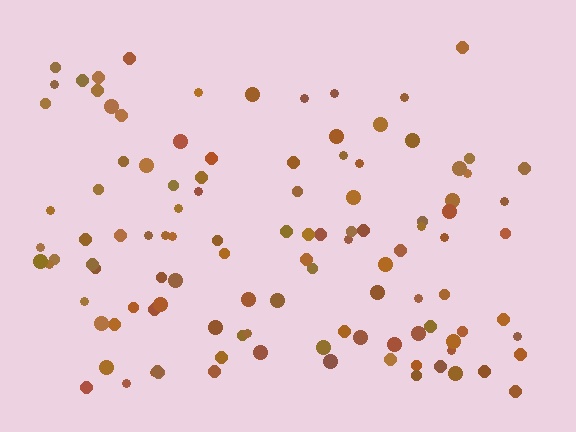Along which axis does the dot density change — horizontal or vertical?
Vertical.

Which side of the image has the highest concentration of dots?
The bottom.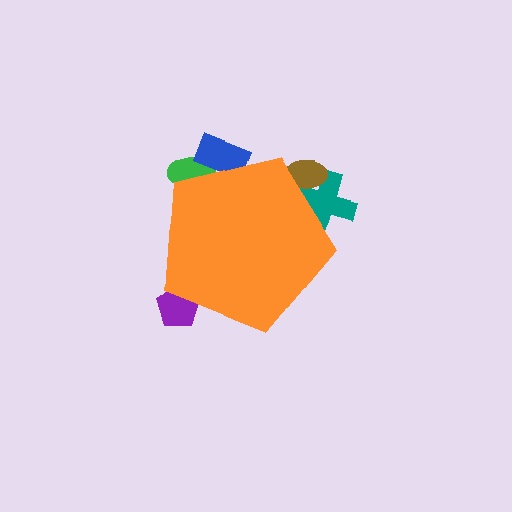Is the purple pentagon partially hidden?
Yes, the purple pentagon is partially hidden behind the orange pentagon.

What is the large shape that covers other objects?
An orange pentagon.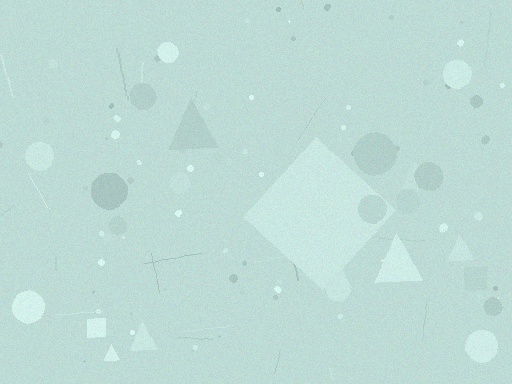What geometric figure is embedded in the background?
A diamond is embedded in the background.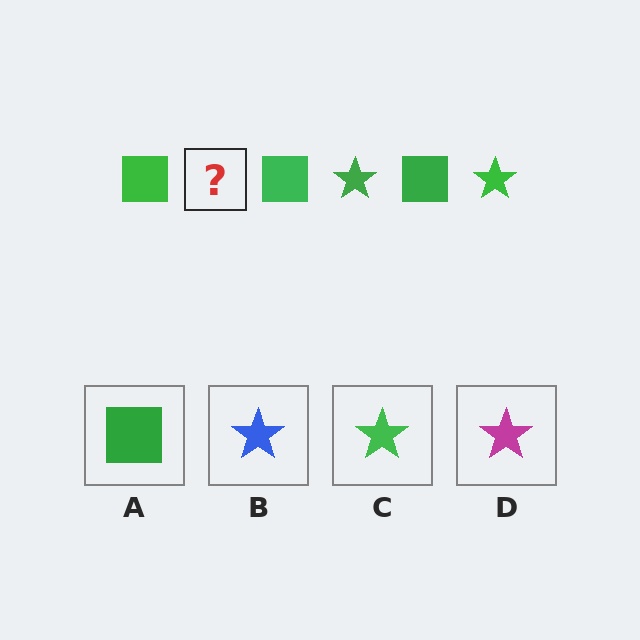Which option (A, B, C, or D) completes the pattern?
C.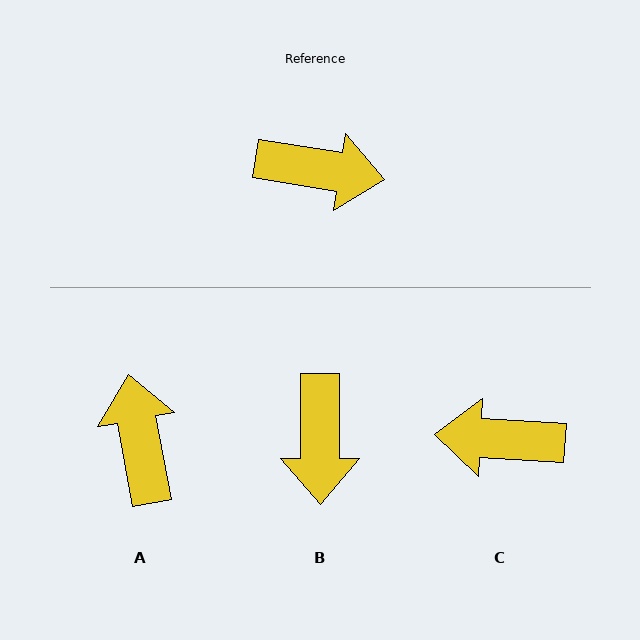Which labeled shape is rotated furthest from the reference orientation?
C, about 174 degrees away.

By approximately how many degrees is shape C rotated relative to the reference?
Approximately 174 degrees clockwise.